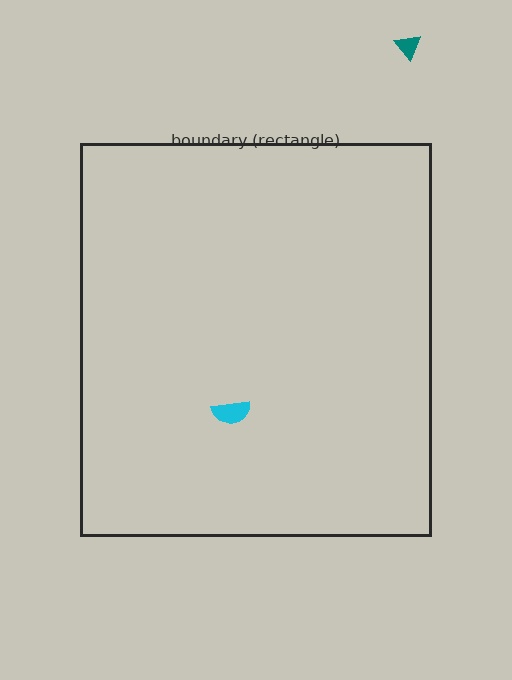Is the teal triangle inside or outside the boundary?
Outside.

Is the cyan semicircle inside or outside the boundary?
Inside.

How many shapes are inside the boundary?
1 inside, 1 outside.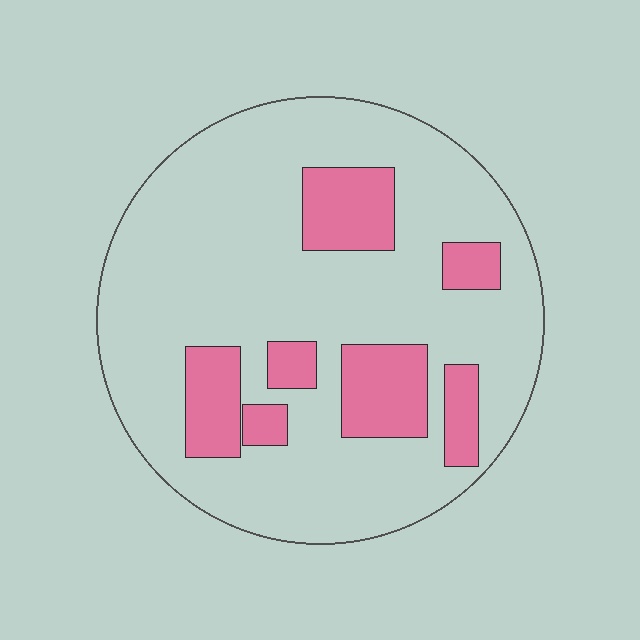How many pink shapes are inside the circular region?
7.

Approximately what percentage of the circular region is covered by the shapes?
Approximately 20%.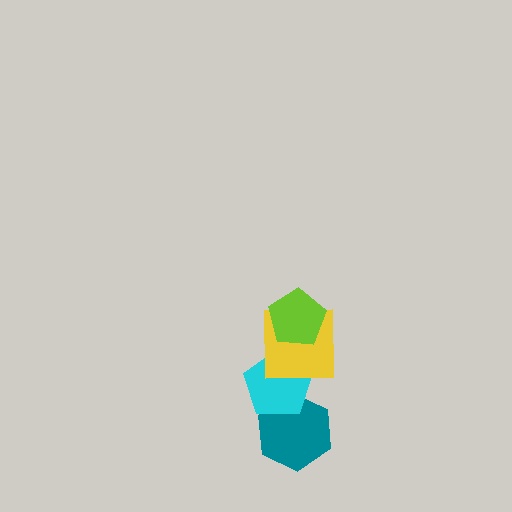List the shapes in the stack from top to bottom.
From top to bottom: the lime pentagon, the yellow square, the cyan pentagon, the teal hexagon.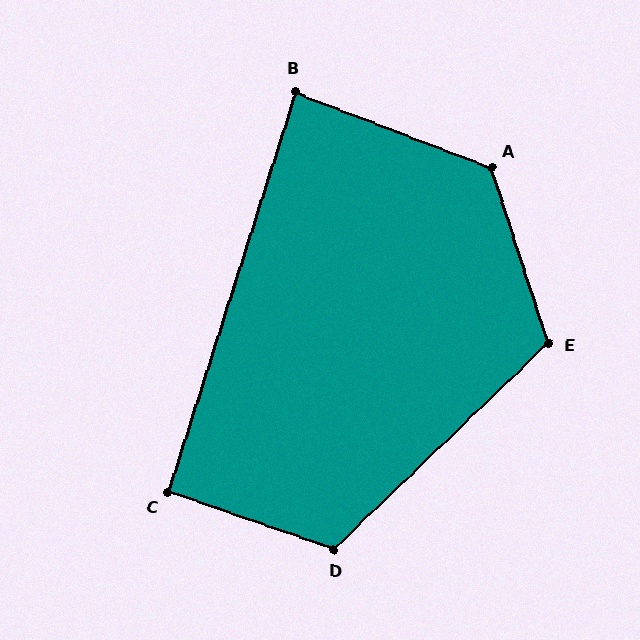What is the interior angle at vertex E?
Approximately 116 degrees (obtuse).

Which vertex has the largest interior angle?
A, at approximately 129 degrees.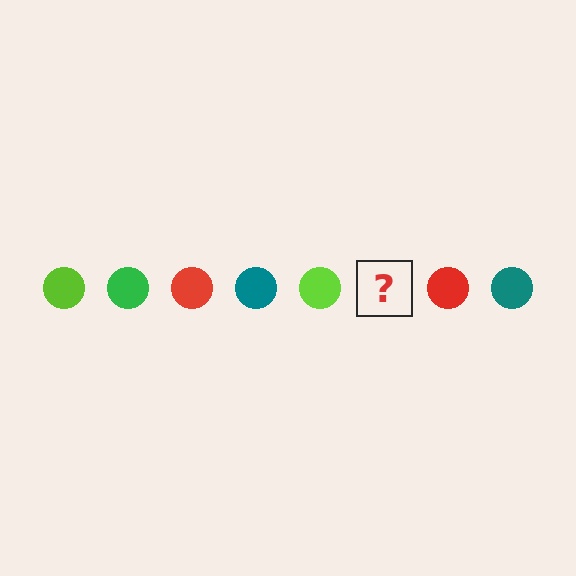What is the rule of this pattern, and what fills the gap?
The rule is that the pattern cycles through lime, green, red, teal circles. The gap should be filled with a green circle.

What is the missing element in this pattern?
The missing element is a green circle.